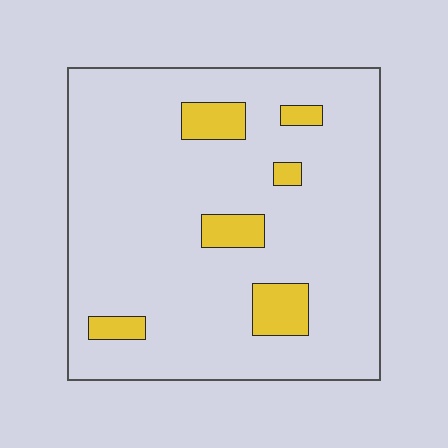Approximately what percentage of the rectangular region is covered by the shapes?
Approximately 10%.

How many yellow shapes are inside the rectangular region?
6.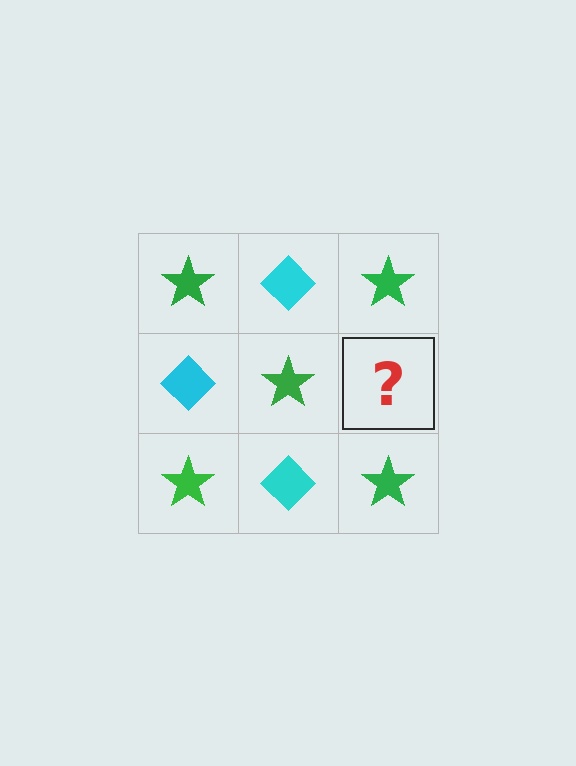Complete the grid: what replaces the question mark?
The question mark should be replaced with a cyan diamond.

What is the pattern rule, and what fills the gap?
The rule is that it alternates green star and cyan diamond in a checkerboard pattern. The gap should be filled with a cyan diamond.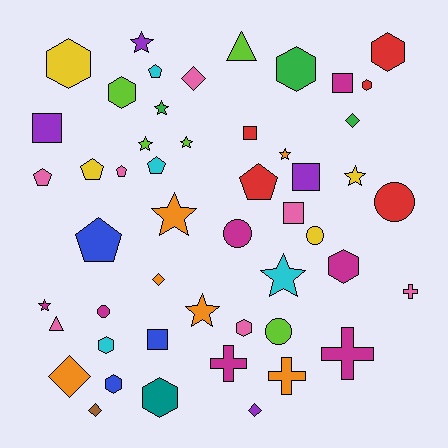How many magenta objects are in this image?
There are 7 magenta objects.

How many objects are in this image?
There are 50 objects.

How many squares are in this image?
There are 6 squares.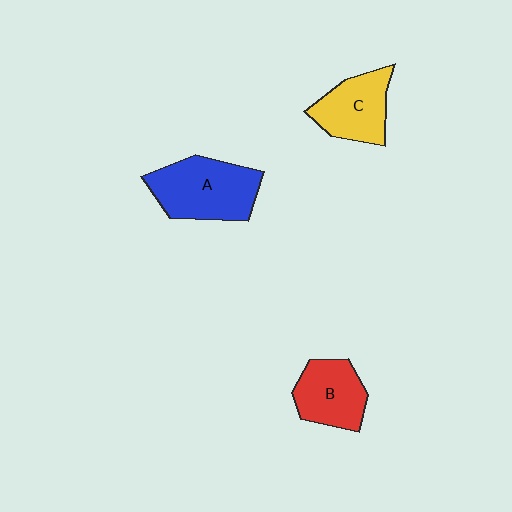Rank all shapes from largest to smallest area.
From largest to smallest: A (blue), C (yellow), B (red).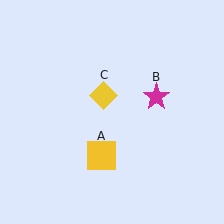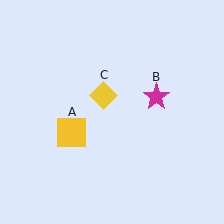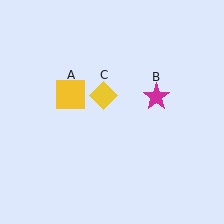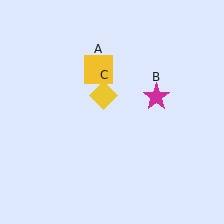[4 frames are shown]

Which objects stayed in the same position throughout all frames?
Magenta star (object B) and yellow diamond (object C) remained stationary.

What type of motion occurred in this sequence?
The yellow square (object A) rotated clockwise around the center of the scene.